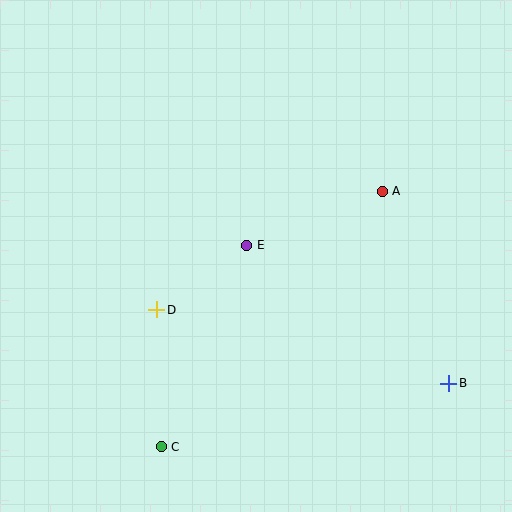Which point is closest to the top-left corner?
Point D is closest to the top-left corner.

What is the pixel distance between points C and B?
The distance between C and B is 294 pixels.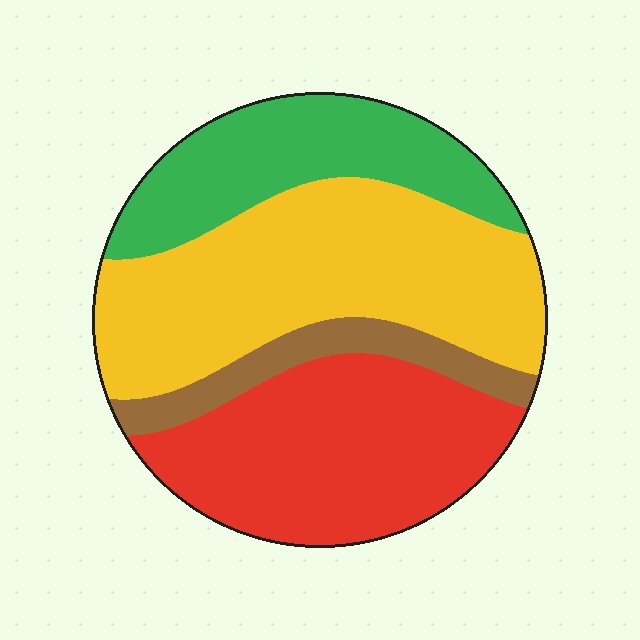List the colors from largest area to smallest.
From largest to smallest: yellow, red, green, brown.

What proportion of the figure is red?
Red takes up between a sixth and a third of the figure.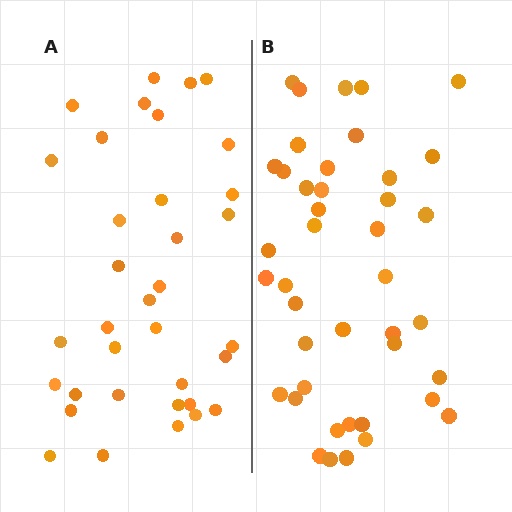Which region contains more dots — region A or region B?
Region B (the right region) has more dots.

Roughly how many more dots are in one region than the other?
Region B has roughly 8 or so more dots than region A.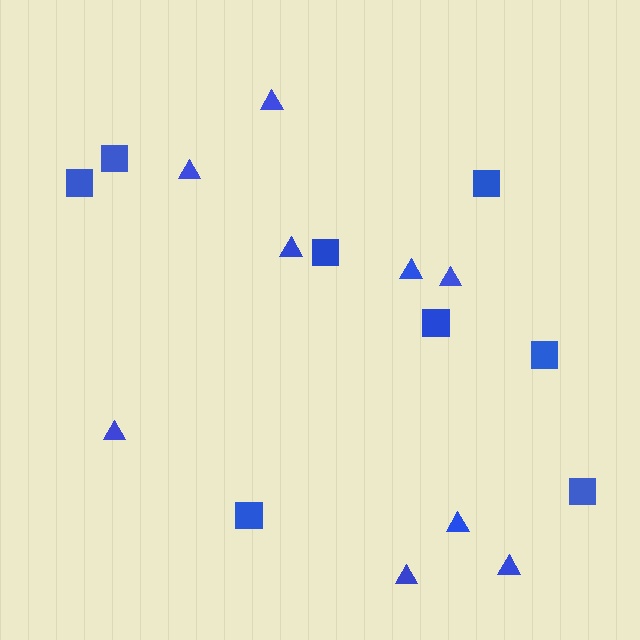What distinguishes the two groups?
There are 2 groups: one group of squares (8) and one group of triangles (9).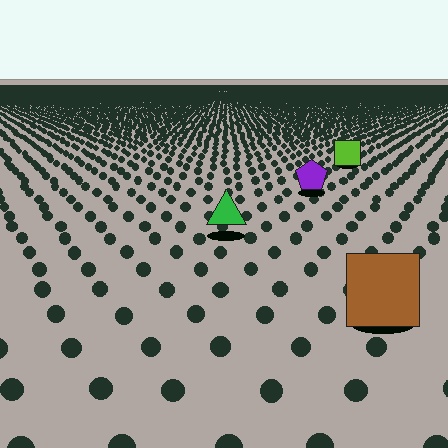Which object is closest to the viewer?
The brown square is closest. The texture marks near it are larger and more spread out.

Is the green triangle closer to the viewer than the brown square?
No. The brown square is closer — you can tell from the texture gradient: the ground texture is coarser near it.